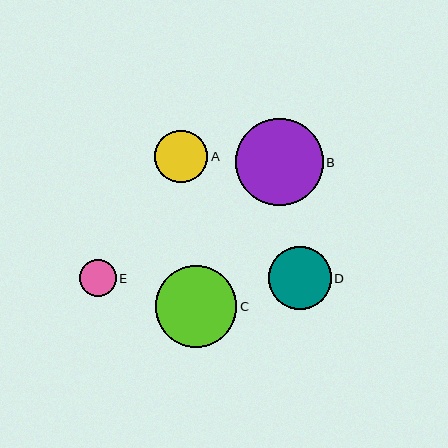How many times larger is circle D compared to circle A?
Circle D is approximately 1.2 times the size of circle A.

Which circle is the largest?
Circle B is the largest with a size of approximately 87 pixels.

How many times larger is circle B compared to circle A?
Circle B is approximately 1.7 times the size of circle A.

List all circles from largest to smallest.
From largest to smallest: B, C, D, A, E.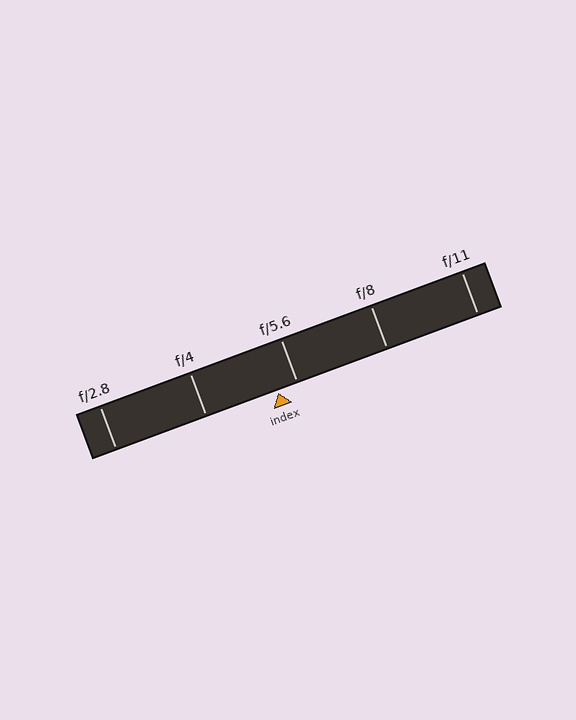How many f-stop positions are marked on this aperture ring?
There are 5 f-stop positions marked.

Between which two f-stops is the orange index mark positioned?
The index mark is between f/4 and f/5.6.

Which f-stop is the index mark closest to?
The index mark is closest to f/5.6.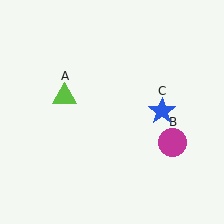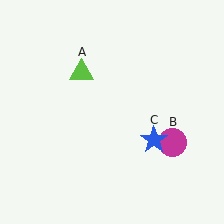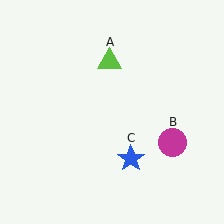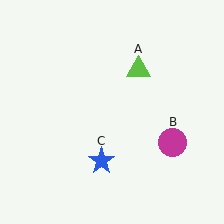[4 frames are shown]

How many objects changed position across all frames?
2 objects changed position: lime triangle (object A), blue star (object C).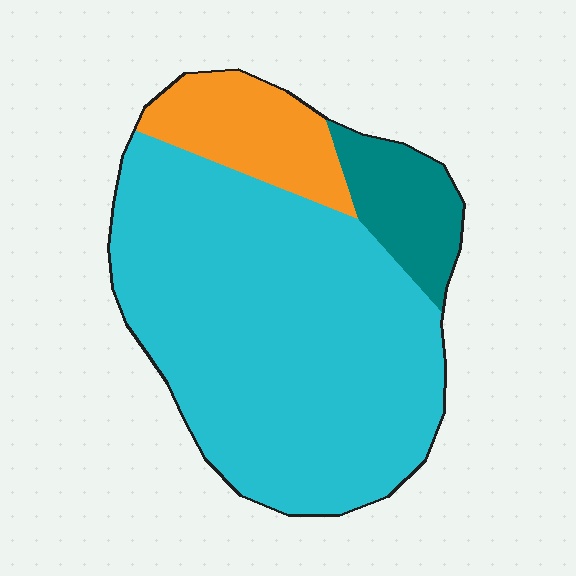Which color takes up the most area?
Cyan, at roughly 75%.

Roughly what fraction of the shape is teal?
Teal covers roughly 10% of the shape.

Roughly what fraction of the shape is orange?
Orange covers about 15% of the shape.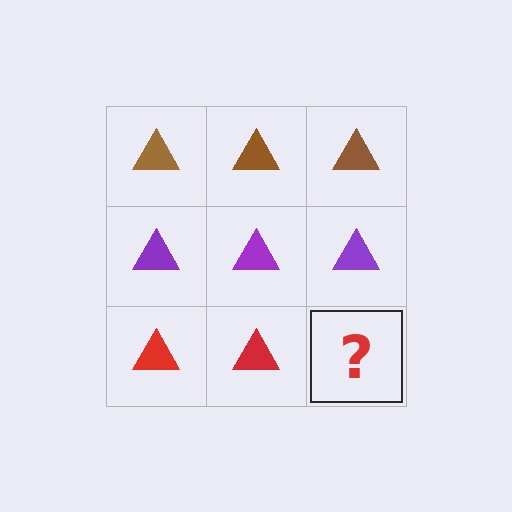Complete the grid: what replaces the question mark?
The question mark should be replaced with a red triangle.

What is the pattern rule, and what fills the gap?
The rule is that each row has a consistent color. The gap should be filled with a red triangle.